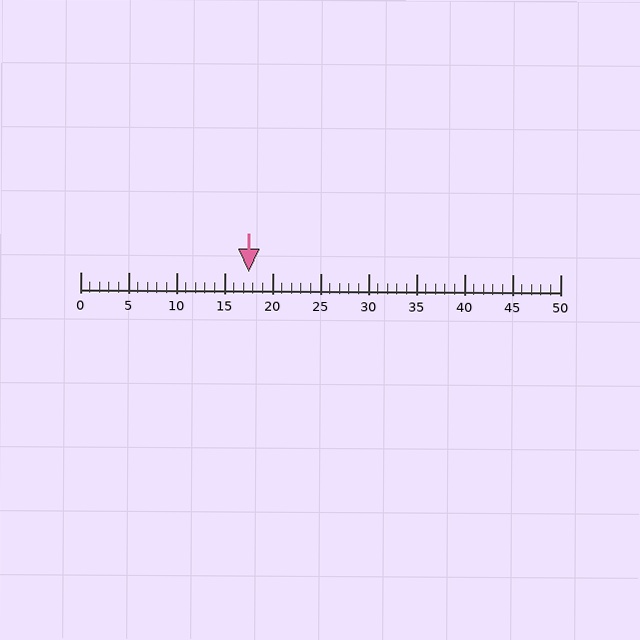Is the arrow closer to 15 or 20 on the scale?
The arrow is closer to 20.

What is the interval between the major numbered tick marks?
The major tick marks are spaced 5 units apart.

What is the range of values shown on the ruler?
The ruler shows values from 0 to 50.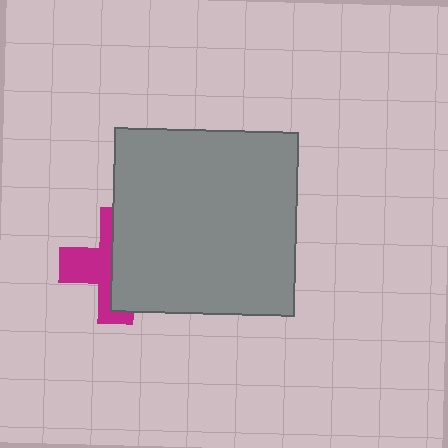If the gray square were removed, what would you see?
You would see the complete magenta cross.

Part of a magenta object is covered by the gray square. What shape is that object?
It is a cross.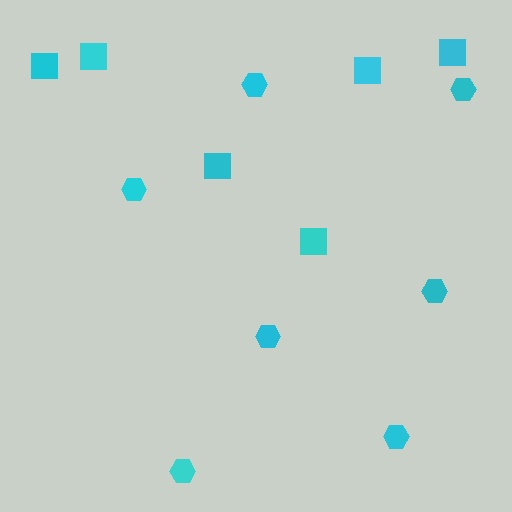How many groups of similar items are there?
There are 2 groups: one group of squares (6) and one group of hexagons (7).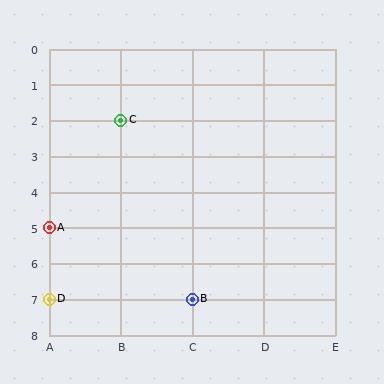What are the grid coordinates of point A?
Point A is at grid coordinates (A, 5).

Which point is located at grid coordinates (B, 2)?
Point C is at (B, 2).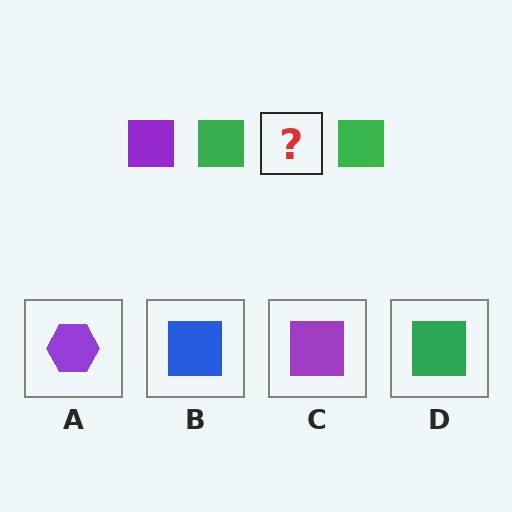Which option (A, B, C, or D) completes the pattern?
C.